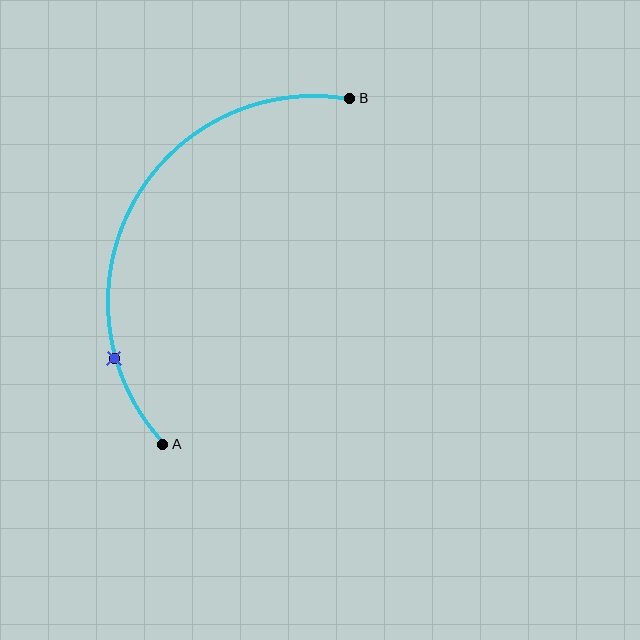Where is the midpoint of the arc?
The arc midpoint is the point on the curve farthest from the straight line joining A and B. It sits to the left of that line.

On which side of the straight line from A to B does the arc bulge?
The arc bulges to the left of the straight line connecting A and B.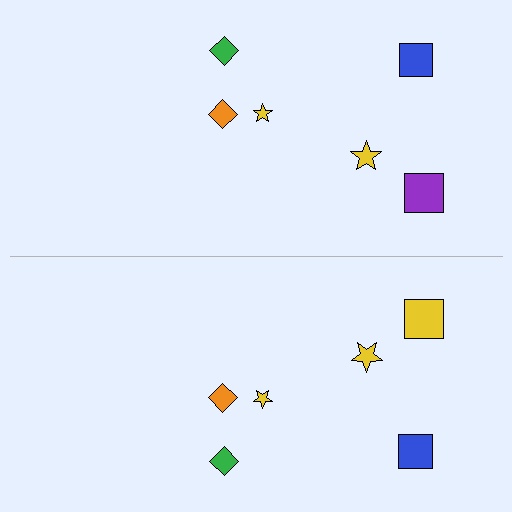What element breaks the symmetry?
The yellow square on the bottom side breaks the symmetry — its mirror counterpart is purple.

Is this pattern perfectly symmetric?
No, the pattern is not perfectly symmetric. The yellow square on the bottom side breaks the symmetry — its mirror counterpart is purple.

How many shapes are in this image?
There are 12 shapes in this image.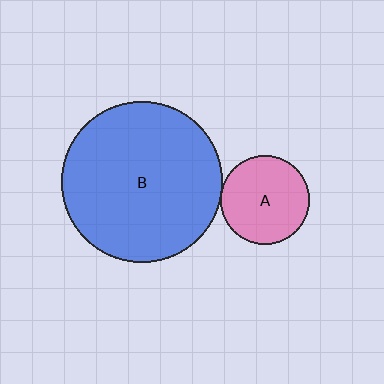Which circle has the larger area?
Circle B (blue).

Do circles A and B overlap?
Yes.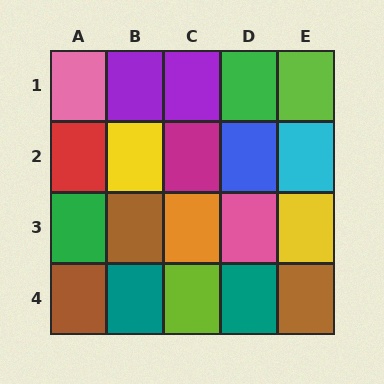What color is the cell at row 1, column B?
Purple.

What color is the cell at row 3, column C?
Orange.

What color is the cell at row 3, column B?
Brown.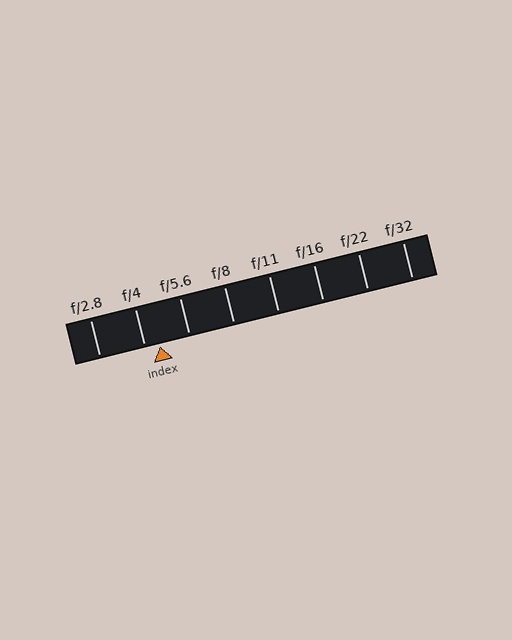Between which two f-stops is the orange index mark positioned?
The index mark is between f/4 and f/5.6.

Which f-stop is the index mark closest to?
The index mark is closest to f/4.